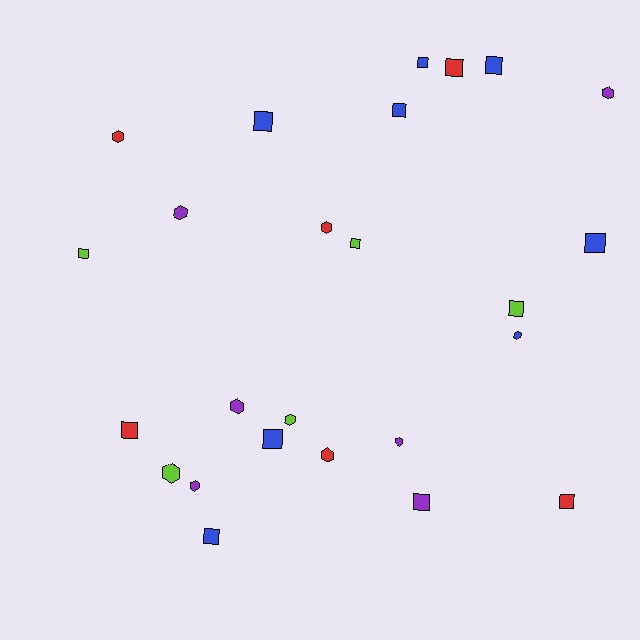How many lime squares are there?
There are 3 lime squares.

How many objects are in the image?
There are 25 objects.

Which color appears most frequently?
Blue, with 8 objects.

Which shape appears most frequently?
Square, with 14 objects.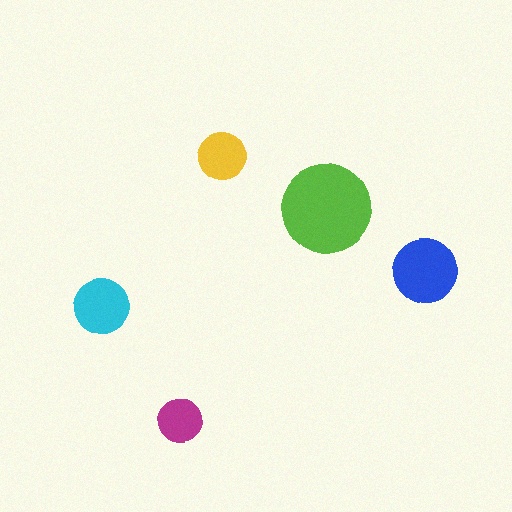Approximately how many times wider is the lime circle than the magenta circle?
About 2 times wider.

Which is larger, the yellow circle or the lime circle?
The lime one.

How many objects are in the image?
There are 5 objects in the image.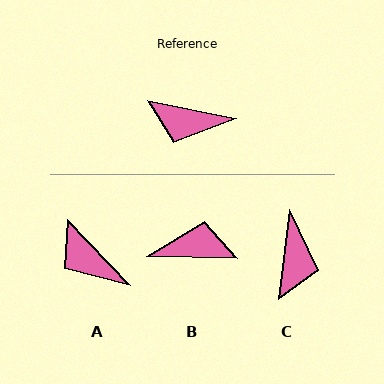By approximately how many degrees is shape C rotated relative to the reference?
Approximately 94 degrees counter-clockwise.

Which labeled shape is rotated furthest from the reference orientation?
B, about 170 degrees away.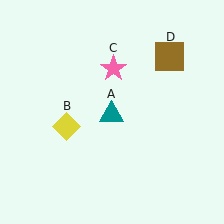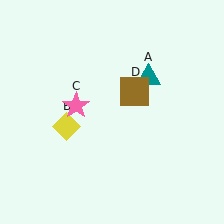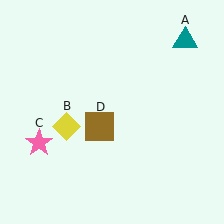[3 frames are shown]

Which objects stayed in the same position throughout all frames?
Yellow diamond (object B) remained stationary.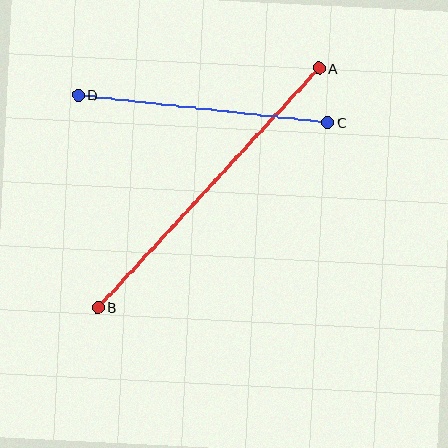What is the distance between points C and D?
The distance is approximately 251 pixels.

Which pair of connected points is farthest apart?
Points A and B are farthest apart.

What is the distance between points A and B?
The distance is approximately 325 pixels.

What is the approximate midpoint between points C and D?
The midpoint is at approximately (203, 109) pixels.